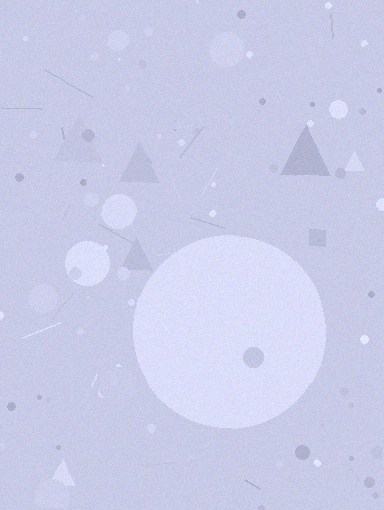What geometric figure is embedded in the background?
A circle is embedded in the background.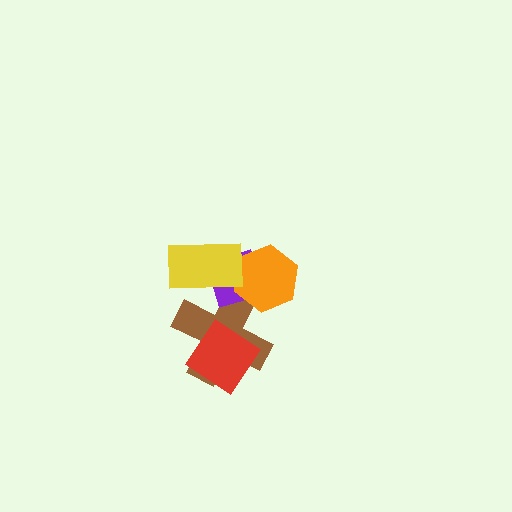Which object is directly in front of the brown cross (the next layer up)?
The purple diamond is directly in front of the brown cross.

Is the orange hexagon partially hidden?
Yes, it is partially covered by another shape.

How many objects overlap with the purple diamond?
3 objects overlap with the purple diamond.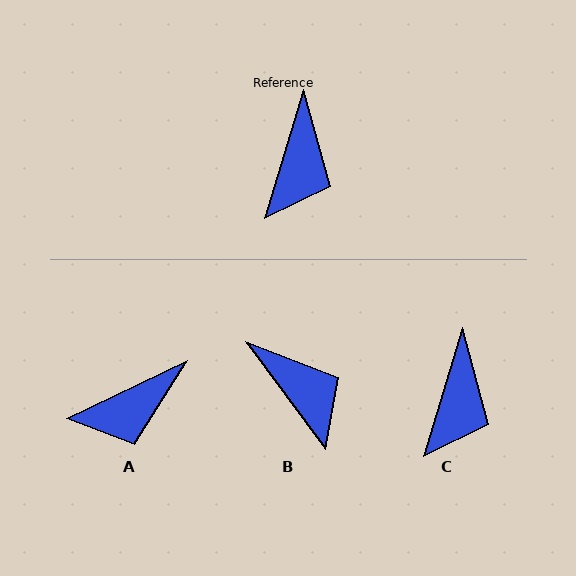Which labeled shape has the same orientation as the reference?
C.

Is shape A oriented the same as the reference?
No, it is off by about 47 degrees.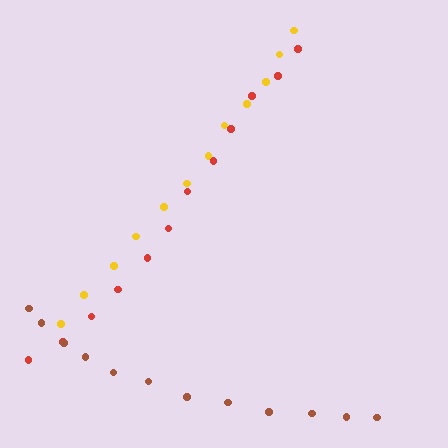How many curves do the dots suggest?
There are 3 distinct paths.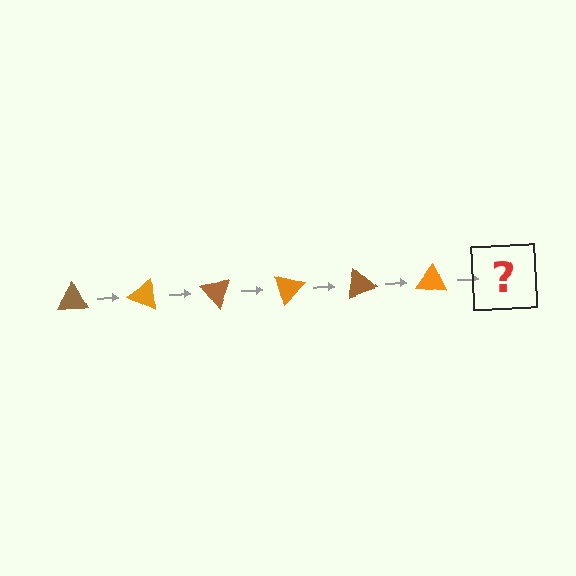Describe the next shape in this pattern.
It should be a brown triangle, rotated 150 degrees from the start.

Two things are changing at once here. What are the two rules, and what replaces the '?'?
The two rules are that it rotates 25 degrees each step and the color cycles through brown and orange. The '?' should be a brown triangle, rotated 150 degrees from the start.